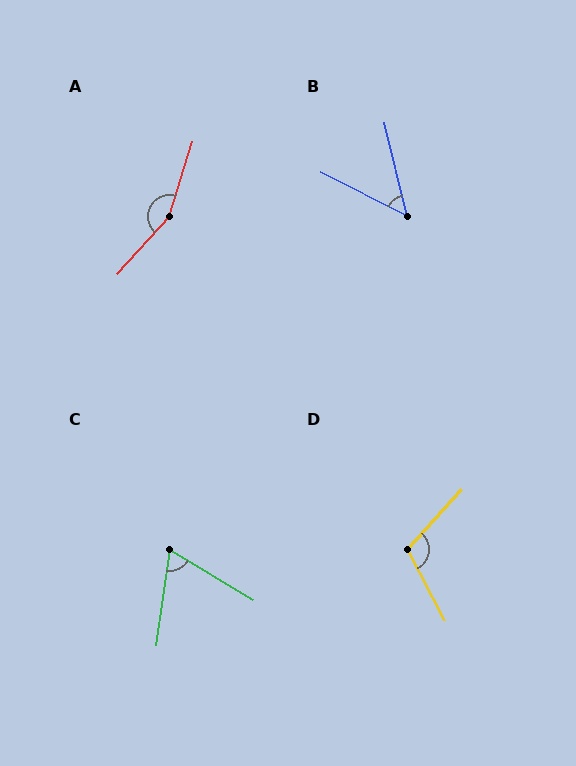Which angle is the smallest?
B, at approximately 50 degrees.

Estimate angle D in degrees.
Approximately 110 degrees.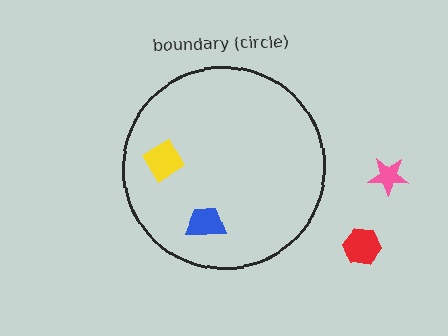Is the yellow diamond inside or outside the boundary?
Inside.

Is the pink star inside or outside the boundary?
Outside.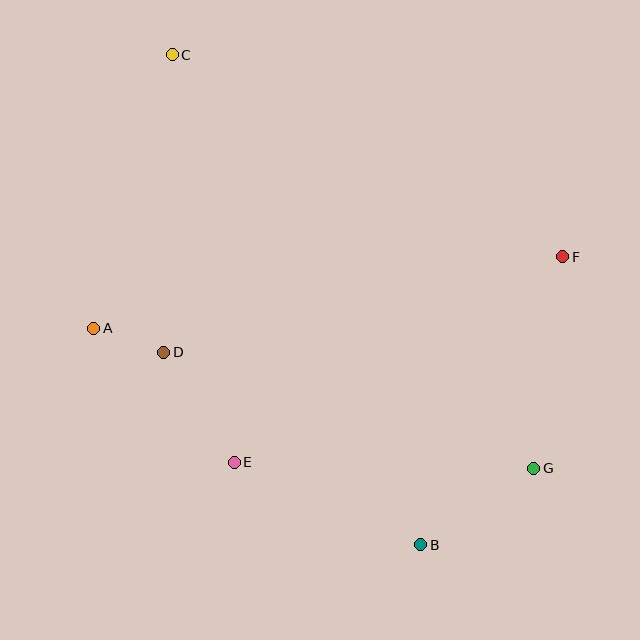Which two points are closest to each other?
Points A and D are closest to each other.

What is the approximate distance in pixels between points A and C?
The distance between A and C is approximately 284 pixels.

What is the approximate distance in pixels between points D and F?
The distance between D and F is approximately 410 pixels.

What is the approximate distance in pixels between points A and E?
The distance between A and E is approximately 194 pixels.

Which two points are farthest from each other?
Points B and C are farthest from each other.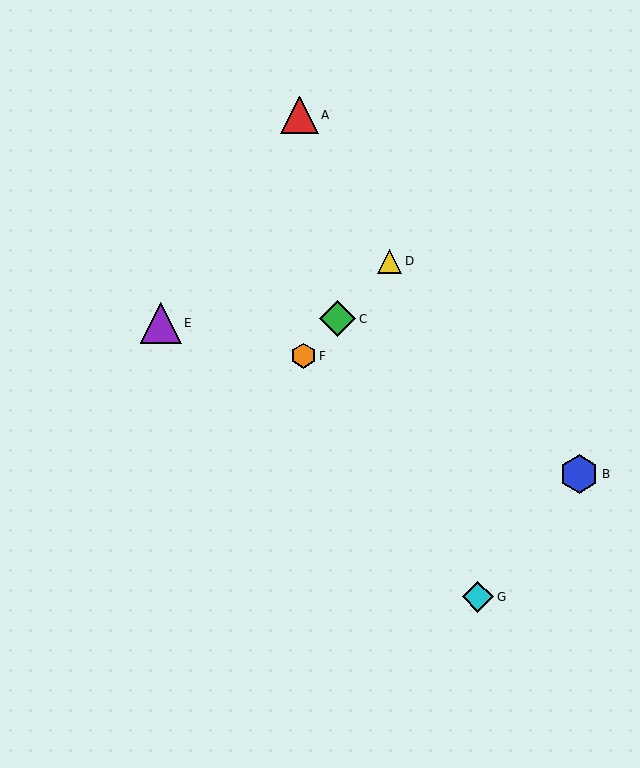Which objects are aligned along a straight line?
Objects C, D, F are aligned along a straight line.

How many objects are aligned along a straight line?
3 objects (C, D, F) are aligned along a straight line.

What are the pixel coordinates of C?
Object C is at (337, 319).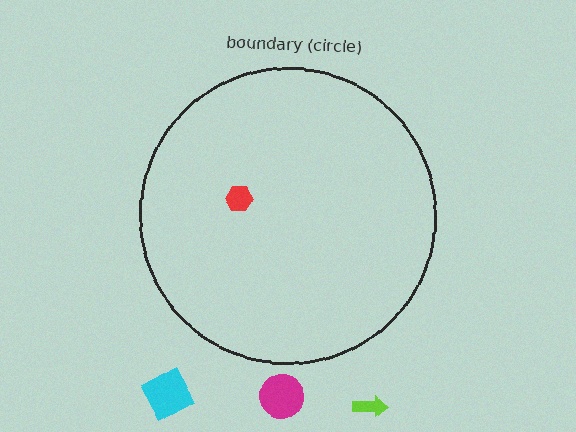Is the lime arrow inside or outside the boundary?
Outside.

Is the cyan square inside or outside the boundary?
Outside.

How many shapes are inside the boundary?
1 inside, 3 outside.